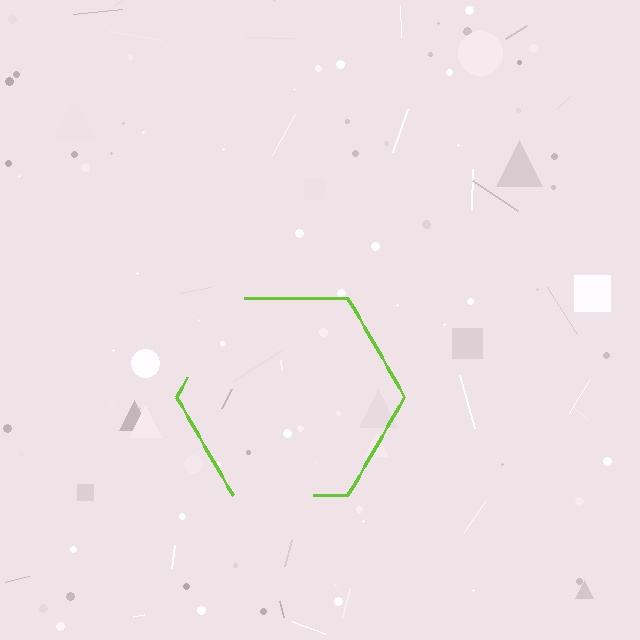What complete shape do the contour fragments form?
The contour fragments form a hexagon.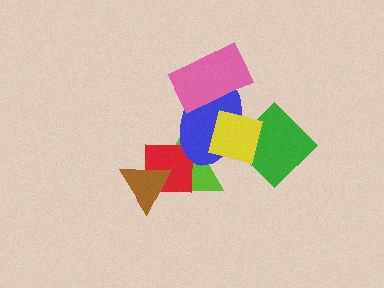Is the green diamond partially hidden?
Yes, it is partially covered by another shape.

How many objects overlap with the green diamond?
2 objects overlap with the green diamond.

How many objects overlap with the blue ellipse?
5 objects overlap with the blue ellipse.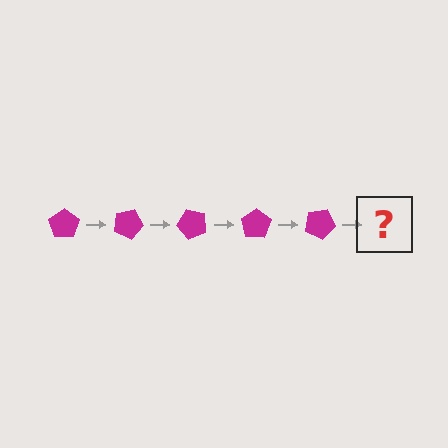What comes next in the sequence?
The next element should be a magenta pentagon rotated 125 degrees.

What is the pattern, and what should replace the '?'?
The pattern is that the pentagon rotates 25 degrees each step. The '?' should be a magenta pentagon rotated 125 degrees.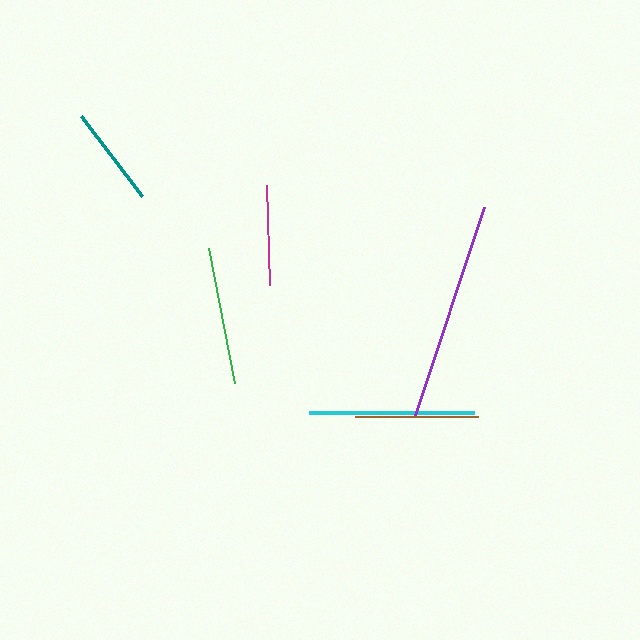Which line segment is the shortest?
The magenta line is the shortest at approximately 100 pixels.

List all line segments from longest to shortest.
From longest to shortest: purple, cyan, green, brown, teal, magenta.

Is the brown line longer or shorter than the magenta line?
The brown line is longer than the magenta line.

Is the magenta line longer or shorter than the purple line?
The purple line is longer than the magenta line.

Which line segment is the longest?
The purple line is the longest at approximately 219 pixels.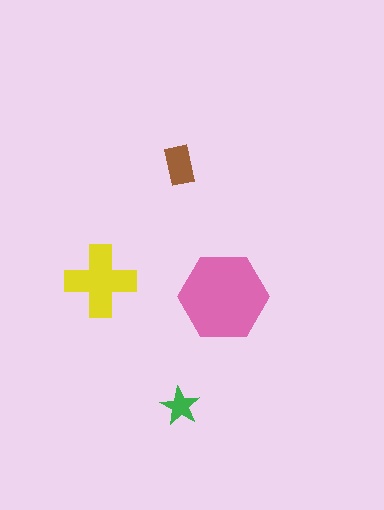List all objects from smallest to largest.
The green star, the brown rectangle, the yellow cross, the pink hexagon.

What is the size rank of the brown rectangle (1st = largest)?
3rd.